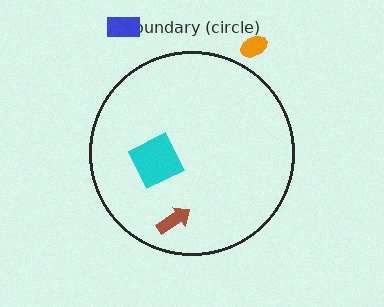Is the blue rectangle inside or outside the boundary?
Outside.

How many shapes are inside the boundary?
2 inside, 2 outside.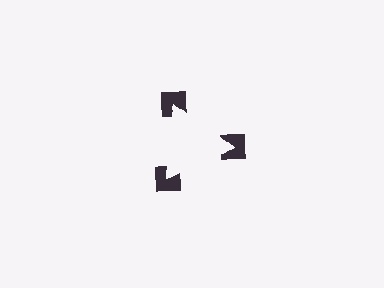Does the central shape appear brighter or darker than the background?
It typically appears slightly brighter than the background, even though no actual brightness change is drawn.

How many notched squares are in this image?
There are 3 — one at each vertex of the illusory triangle.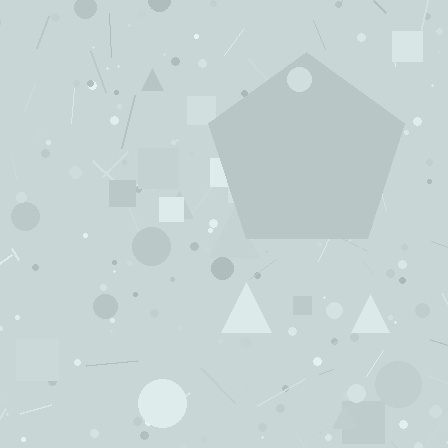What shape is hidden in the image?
A pentagon is hidden in the image.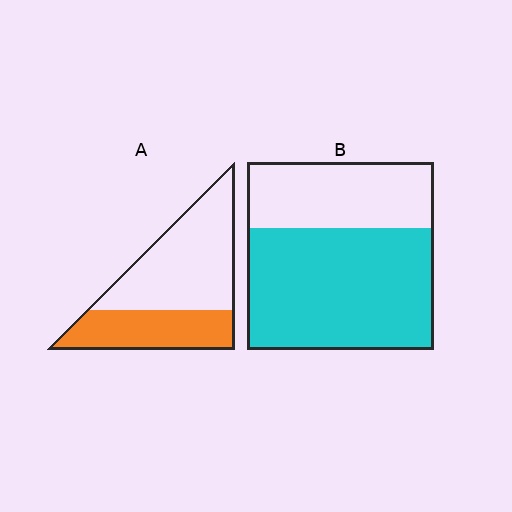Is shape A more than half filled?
No.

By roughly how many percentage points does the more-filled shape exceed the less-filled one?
By roughly 25 percentage points (B over A).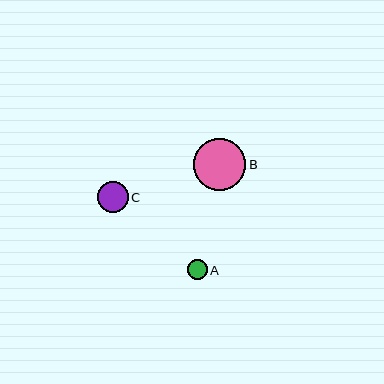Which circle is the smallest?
Circle A is the smallest with a size of approximately 20 pixels.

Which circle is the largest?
Circle B is the largest with a size of approximately 53 pixels.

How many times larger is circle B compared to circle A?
Circle B is approximately 2.6 times the size of circle A.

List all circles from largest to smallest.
From largest to smallest: B, C, A.